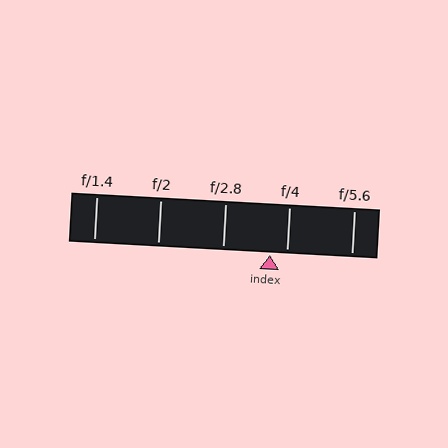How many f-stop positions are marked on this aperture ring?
There are 5 f-stop positions marked.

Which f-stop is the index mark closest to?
The index mark is closest to f/4.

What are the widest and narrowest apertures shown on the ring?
The widest aperture shown is f/1.4 and the narrowest is f/5.6.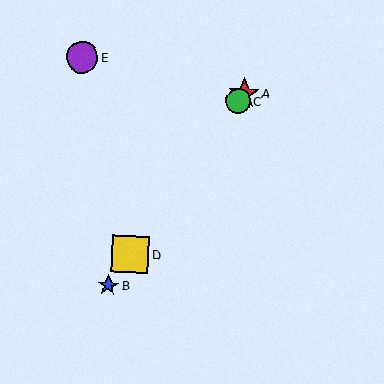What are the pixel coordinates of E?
Object E is at (82, 57).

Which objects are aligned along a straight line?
Objects A, B, C, D are aligned along a straight line.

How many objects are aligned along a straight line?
4 objects (A, B, C, D) are aligned along a straight line.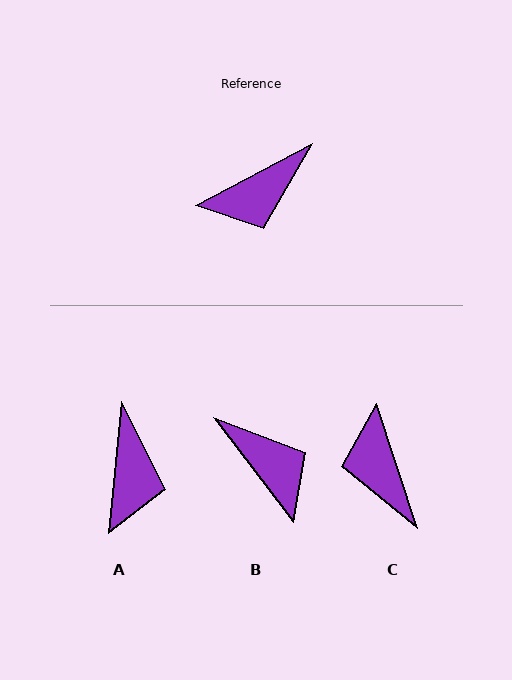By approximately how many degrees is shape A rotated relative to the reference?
Approximately 57 degrees counter-clockwise.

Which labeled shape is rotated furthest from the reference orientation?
C, about 100 degrees away.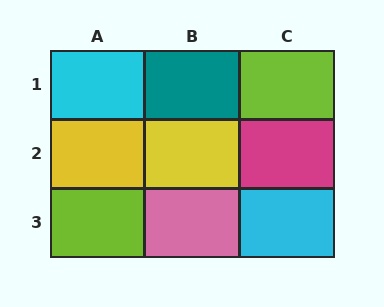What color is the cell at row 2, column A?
Yellow.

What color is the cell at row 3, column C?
Cyan.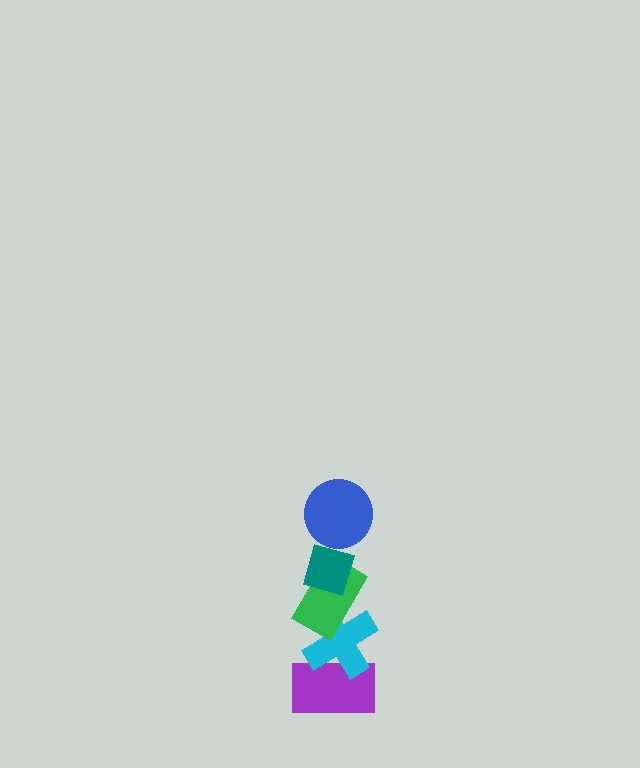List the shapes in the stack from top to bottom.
From top to bottom: the blue circle, the teal diamond, the green rectangle, the cyan cross, the purple rectangle.